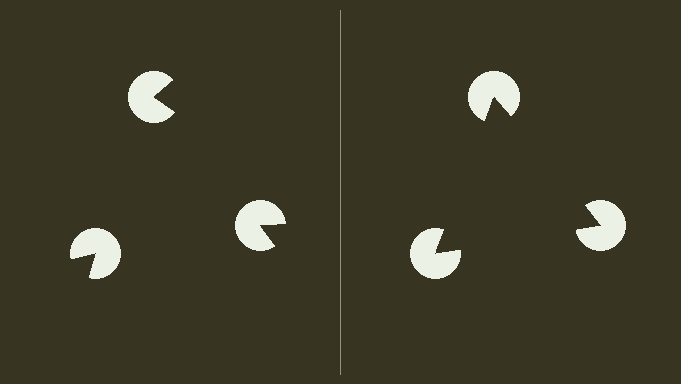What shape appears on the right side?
An illusory triangle.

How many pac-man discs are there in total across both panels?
6 — 3 on each side.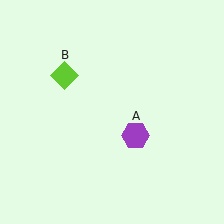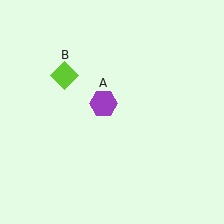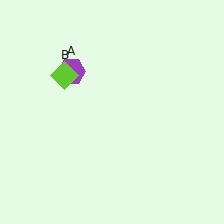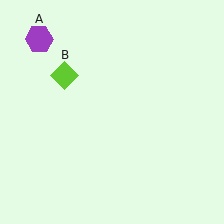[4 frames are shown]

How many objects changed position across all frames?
1 object changed position: purple hexagon (object A).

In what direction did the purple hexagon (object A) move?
The purple hexagon (object A) moved up and to the left.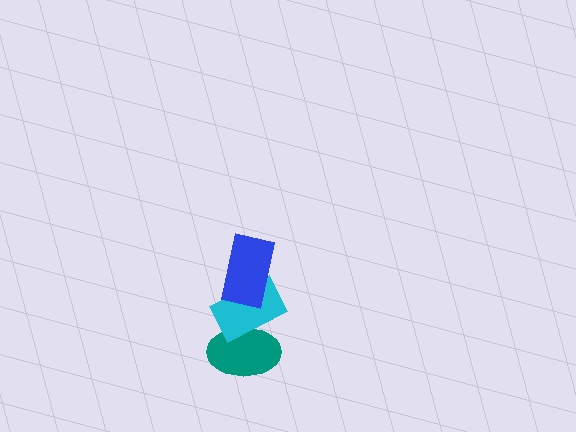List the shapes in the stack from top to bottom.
From top to bottom: the blue rectangle, the cyan rectangle, the teal ellipse.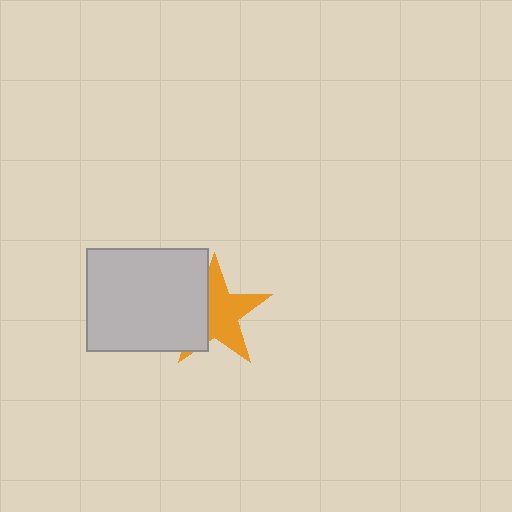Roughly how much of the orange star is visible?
About half of it is visible (roughly 61%).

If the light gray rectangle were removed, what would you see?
You would see the complete orange star.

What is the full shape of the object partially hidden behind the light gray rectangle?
The partially hidden object is an orange star.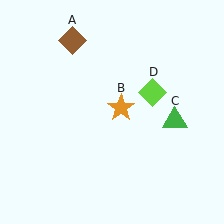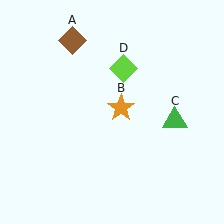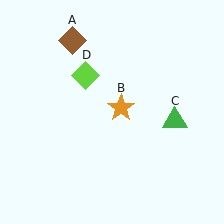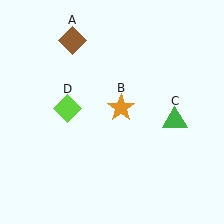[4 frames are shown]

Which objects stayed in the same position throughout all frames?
Brown diamond (object A) and orange star (object B) and green triangle (object C) remained stationary.